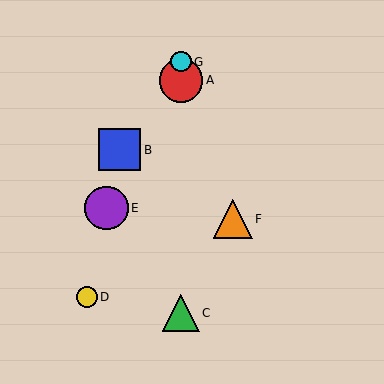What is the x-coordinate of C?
Object C is at x≈181.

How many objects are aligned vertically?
3 objects (A, C, G) are aligned vertically.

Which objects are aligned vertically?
Objects A, C, G are aligned vertically.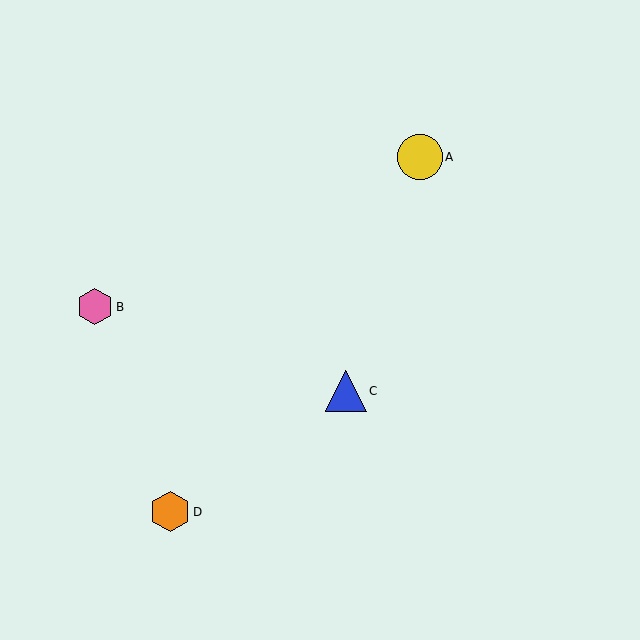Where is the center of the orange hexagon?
The center of the orange hexagon is at (170, 512).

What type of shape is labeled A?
Shape A is a yellow circle.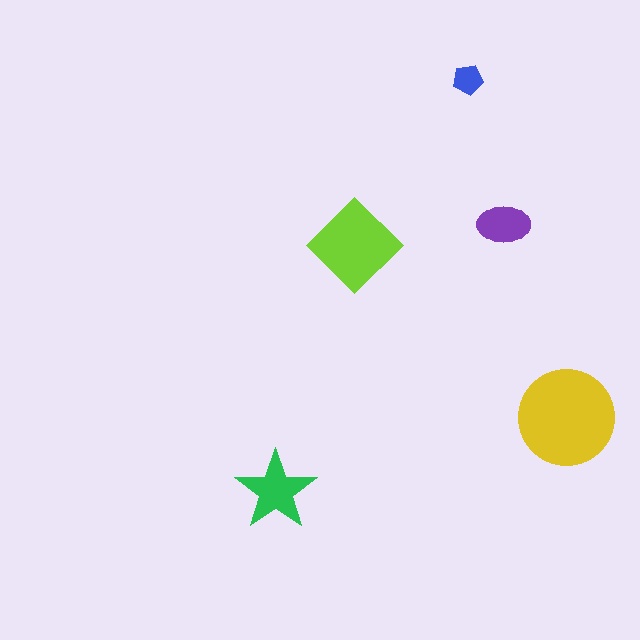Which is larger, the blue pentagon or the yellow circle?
The yellow circle.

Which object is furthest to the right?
The yellow circle is rightmost.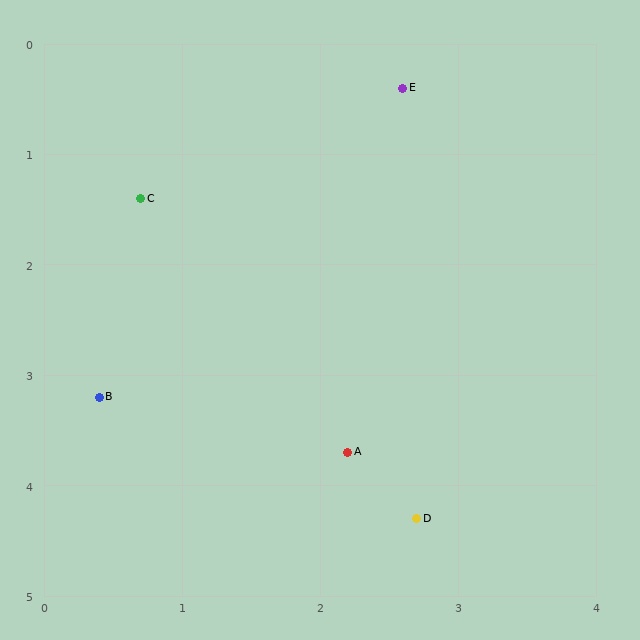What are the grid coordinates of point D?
Point D is at approximately (2.7, 4.3).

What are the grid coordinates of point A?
Point A is at approximately (2.2, 3.7).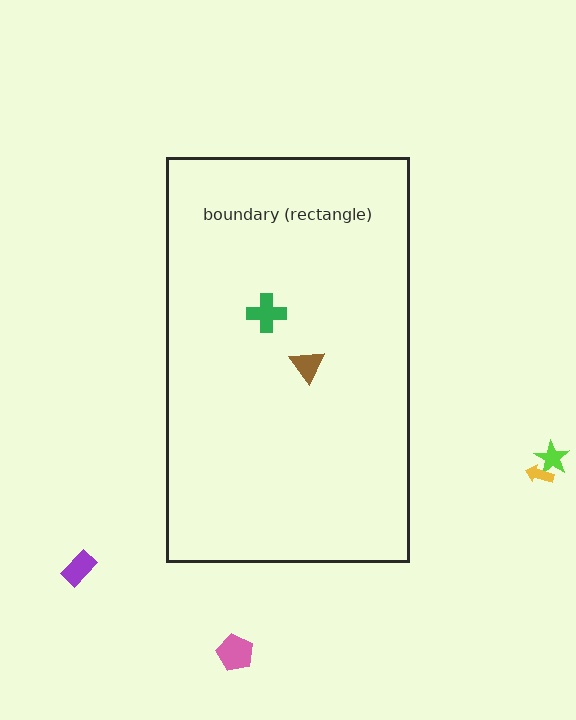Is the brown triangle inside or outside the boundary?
Inside.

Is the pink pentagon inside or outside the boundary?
Outside.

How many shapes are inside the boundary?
2 inside, 4 outside.